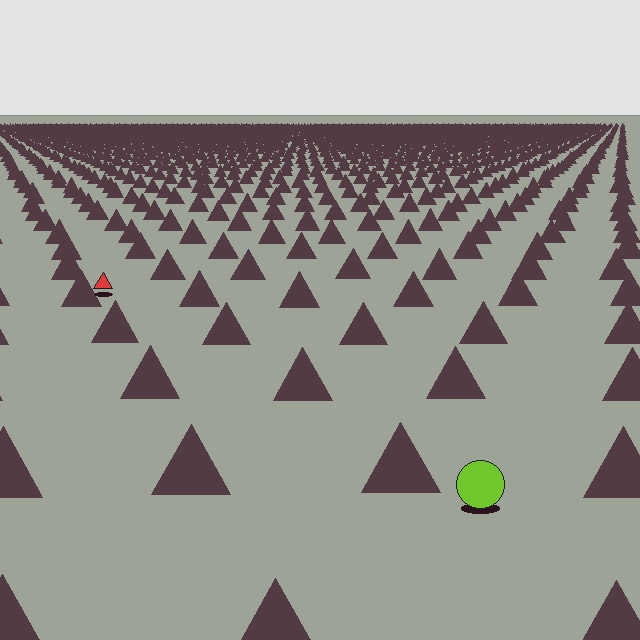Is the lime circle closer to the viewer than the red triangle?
Yes. The lime circle is closer — you can tell from the texture gradient: the ground texture is coarser near it.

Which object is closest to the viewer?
The lime circle is closest. The texture marks near it are larger and more spread out.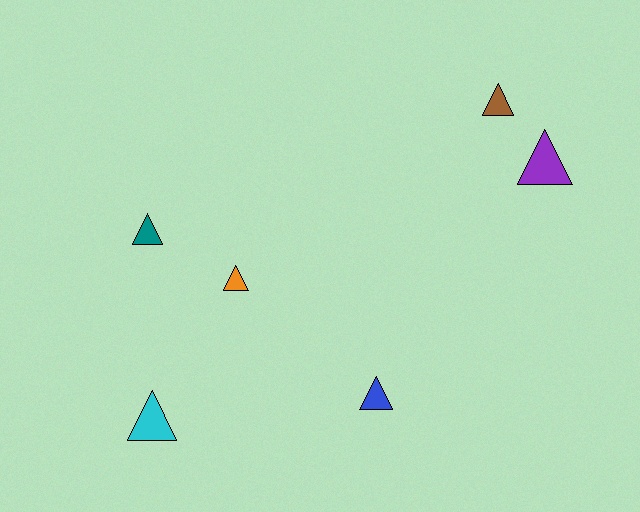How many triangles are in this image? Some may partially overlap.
There are 6 triangles.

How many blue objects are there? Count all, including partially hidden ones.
There is 1 blue object.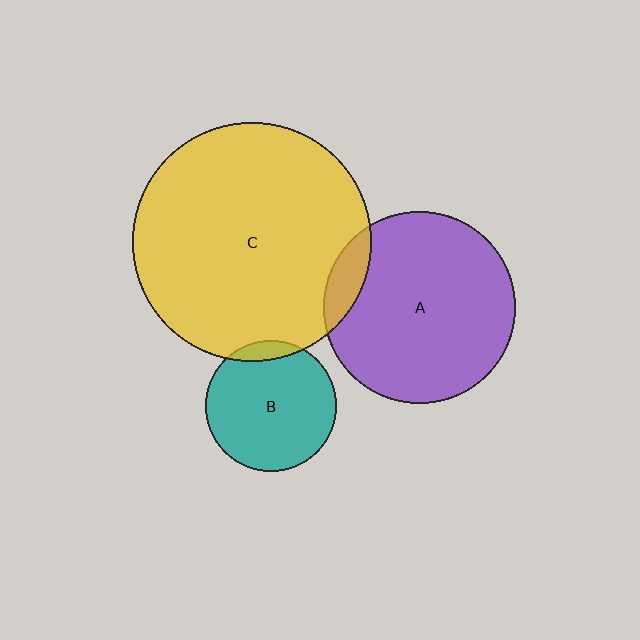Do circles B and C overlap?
Yes.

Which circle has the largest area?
Circle C (yellow).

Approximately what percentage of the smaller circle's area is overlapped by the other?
Approximately 10%.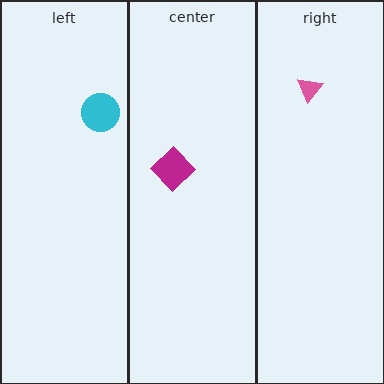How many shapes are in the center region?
1.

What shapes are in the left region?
The cyan circle.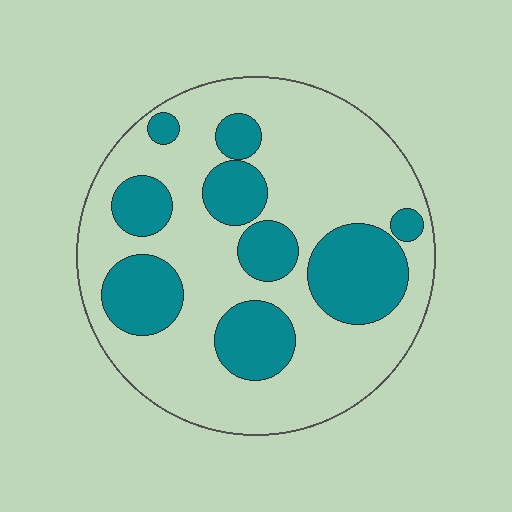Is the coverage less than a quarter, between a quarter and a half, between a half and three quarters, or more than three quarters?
Between a quarter and a half.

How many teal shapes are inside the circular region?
9.